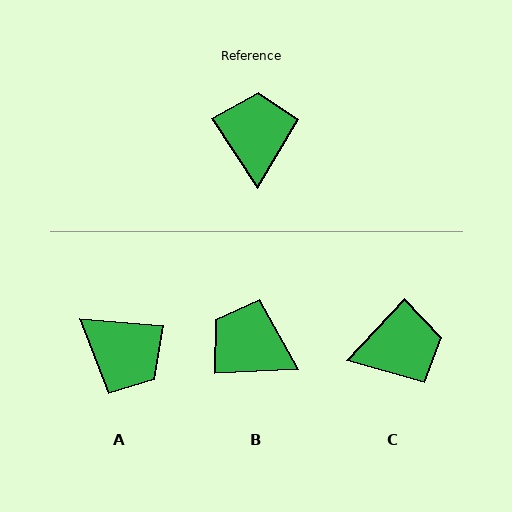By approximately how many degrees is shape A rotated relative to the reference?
Approximately 128 degrees clockwise.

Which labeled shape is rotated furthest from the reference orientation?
A, about 128 degrees away.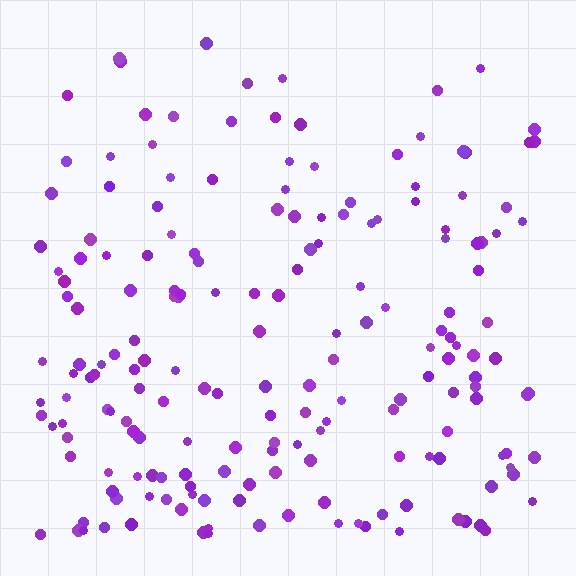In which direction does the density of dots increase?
From top to bottom, with the bottom side densest.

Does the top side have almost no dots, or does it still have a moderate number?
Still a moderate number, just noticeably fewer than the bottom.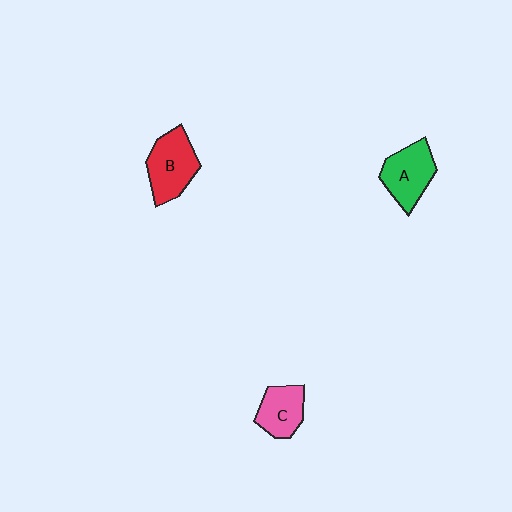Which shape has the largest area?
Shape B (red).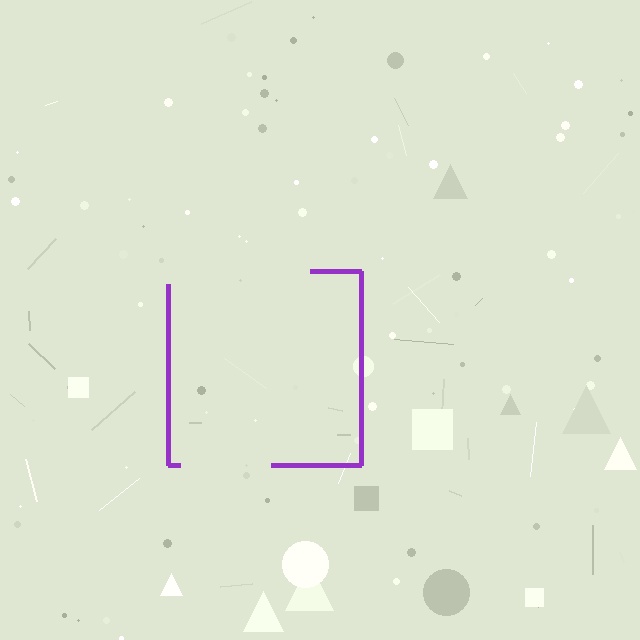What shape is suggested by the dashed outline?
The dashed outline suggests a square.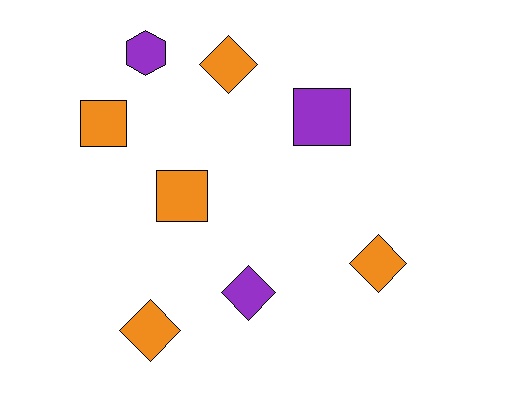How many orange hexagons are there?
There are no orange hexagons.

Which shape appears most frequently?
Diamond, with 4 objects.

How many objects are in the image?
There are 8 objects.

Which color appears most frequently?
Orange, with 5 objects.